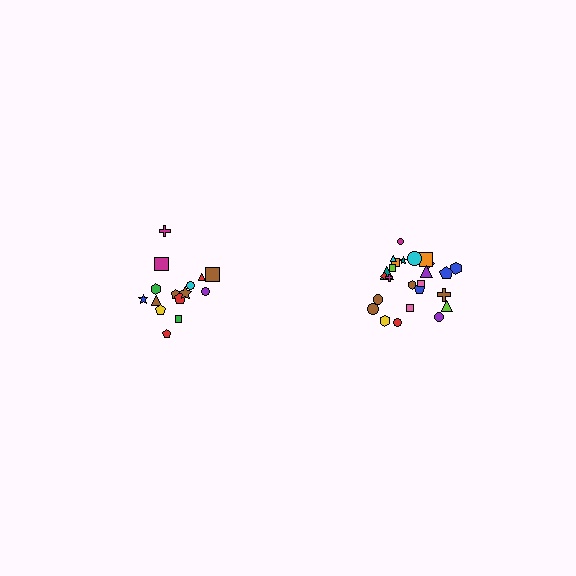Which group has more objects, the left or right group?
The right group.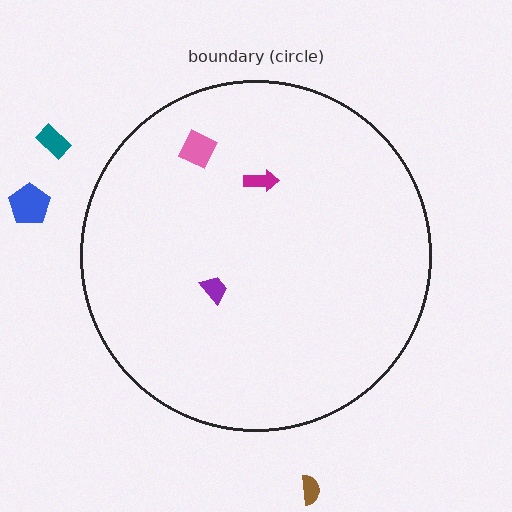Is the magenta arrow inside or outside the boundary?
Inside.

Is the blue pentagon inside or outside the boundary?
Outside.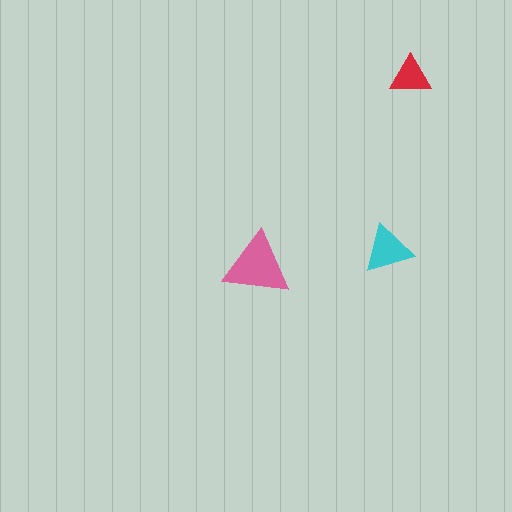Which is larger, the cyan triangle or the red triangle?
The cyan one.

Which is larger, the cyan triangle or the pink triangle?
The pink one.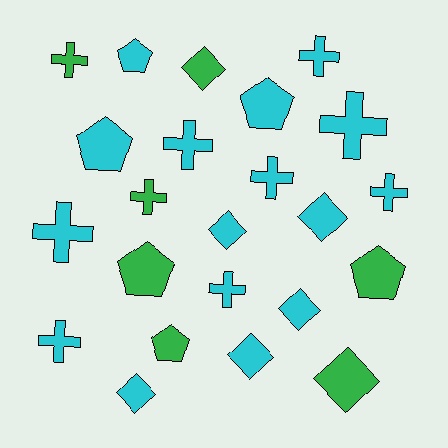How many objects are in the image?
There are 23 objects.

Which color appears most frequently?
Cyan, with 16 objects.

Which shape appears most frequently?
Cross, with 10 objects.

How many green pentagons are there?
There are 3 green pentagons.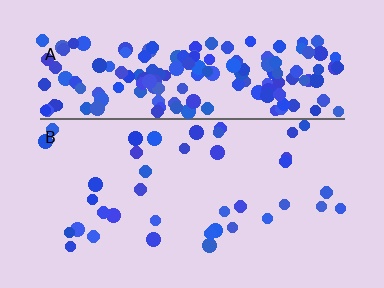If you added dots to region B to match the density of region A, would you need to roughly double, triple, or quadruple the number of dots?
Approximately quadruple.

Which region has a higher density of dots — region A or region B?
A (the top).